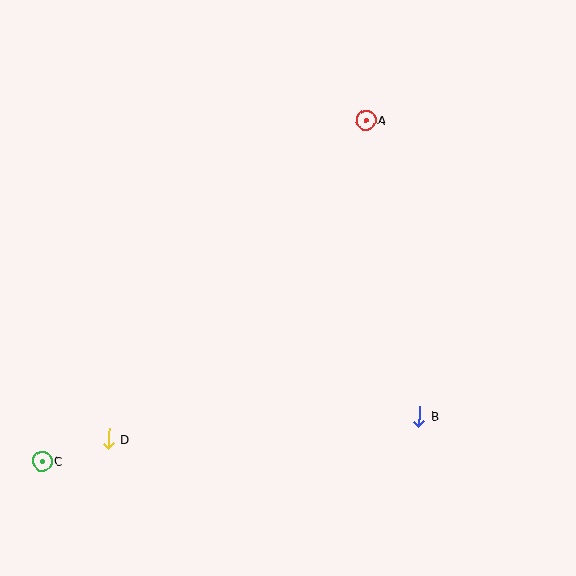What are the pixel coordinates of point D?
Point D is at (108, 439).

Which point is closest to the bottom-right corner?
Point B is closest to the bottom-right corner.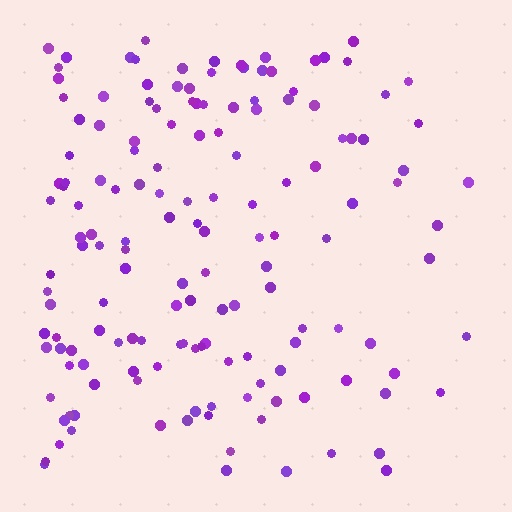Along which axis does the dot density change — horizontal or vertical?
Horizontal.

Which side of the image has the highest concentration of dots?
The left.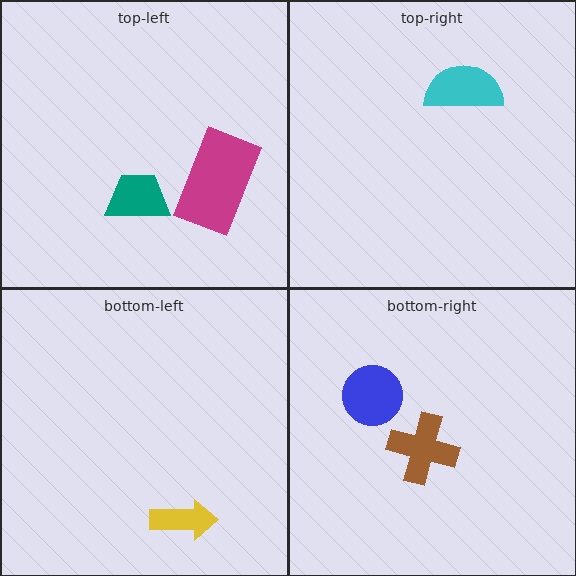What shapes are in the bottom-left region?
The yellow arrow.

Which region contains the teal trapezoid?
The top-left region.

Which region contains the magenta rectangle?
The top-left region.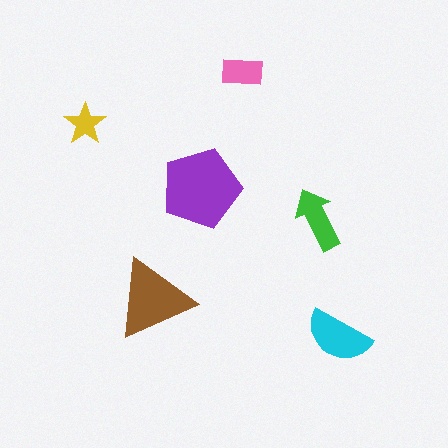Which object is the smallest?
The yellow star.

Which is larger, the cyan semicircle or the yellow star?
The cyan semicircle.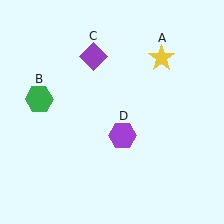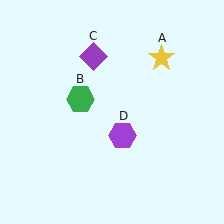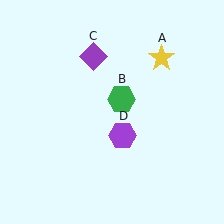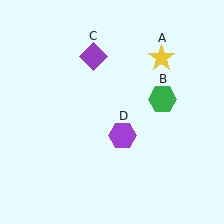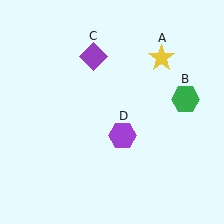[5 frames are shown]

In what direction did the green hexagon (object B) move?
The green hexagon (object B) moved right.